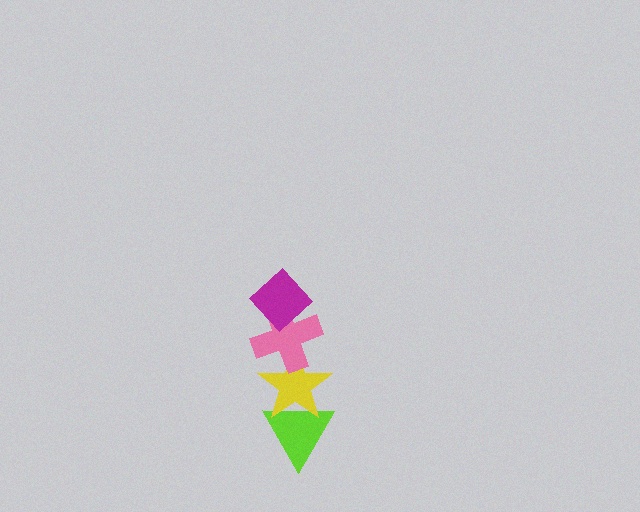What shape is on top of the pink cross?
The magenta diamond is on top of the pink cross.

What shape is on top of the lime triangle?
The yellow star is on top of the lime triangle.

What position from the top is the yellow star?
The yellow star is 3rd from the top.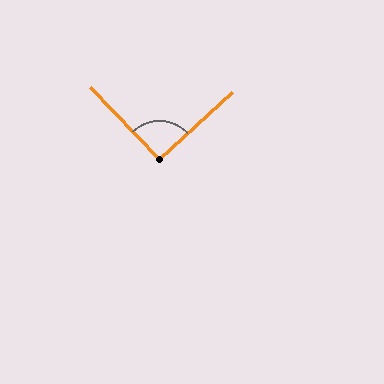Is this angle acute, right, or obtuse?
It is approximately a right angle.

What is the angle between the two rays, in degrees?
Approximately 91 degrees.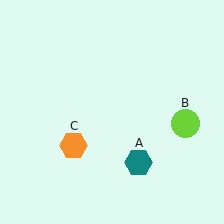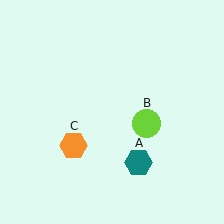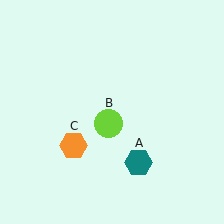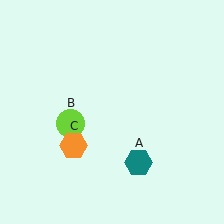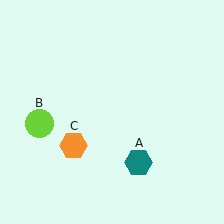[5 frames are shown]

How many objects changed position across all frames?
1 object changed position: lime circle (object B).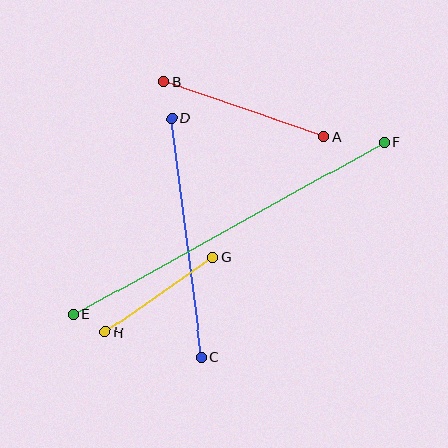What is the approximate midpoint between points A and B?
The midpoint is at approximately (244, 109) pixels.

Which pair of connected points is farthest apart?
Points E and F are farthest apart.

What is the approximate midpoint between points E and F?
The midpoint is at approximately (229, 228) pixels.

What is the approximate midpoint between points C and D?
The midpoint is at approximately (187, 238) pixels.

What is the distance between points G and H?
The distance is approximately 131 pixels.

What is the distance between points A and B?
The distance is approximately 170 pixels.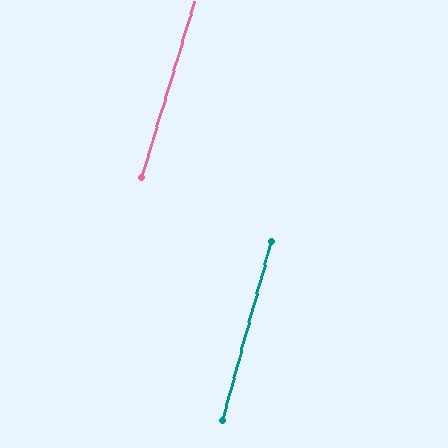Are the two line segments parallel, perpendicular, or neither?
Parallel — their directions differ by only 1.4°.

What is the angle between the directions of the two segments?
Approximately 1 degree.